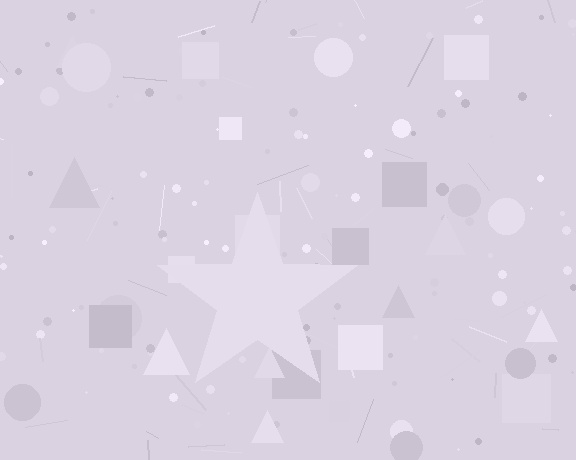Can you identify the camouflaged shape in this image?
The camouflaged shape is a star.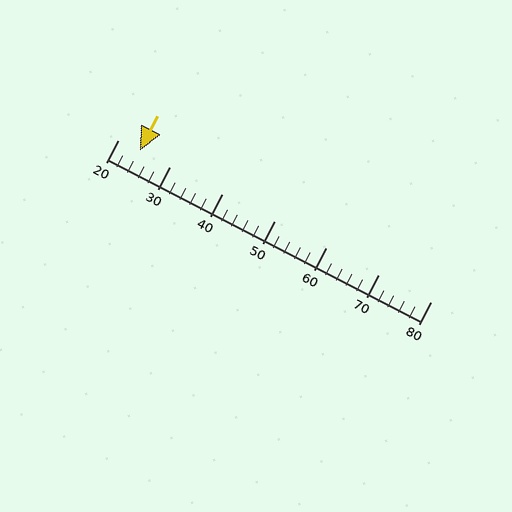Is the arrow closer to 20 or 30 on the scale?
The arrow is closer to 20.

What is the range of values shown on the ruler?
The ruler shows values from 20 to 80.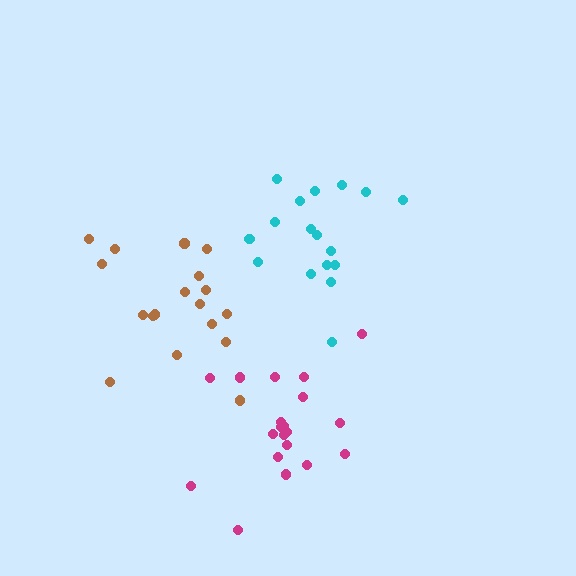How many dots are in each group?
Group 1: 18 dots, Group 2: 20 dots, Group 3: 17 dots (55 total).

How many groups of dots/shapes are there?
There are 3 groups.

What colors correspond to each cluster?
The clusters are colored: brown, magenta, cyan.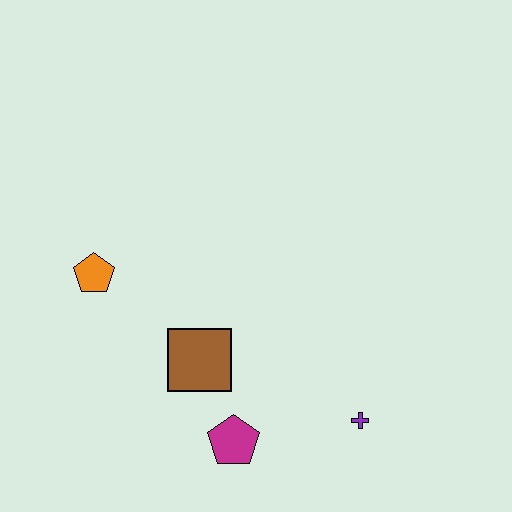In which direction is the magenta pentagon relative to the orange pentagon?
The magenta pentagon is below the orange pentagon.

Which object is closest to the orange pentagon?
The brown square is closest to the orange pentagon.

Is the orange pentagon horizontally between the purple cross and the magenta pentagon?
No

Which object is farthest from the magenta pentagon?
The orange pentagon is farthest from the magenta pentagon.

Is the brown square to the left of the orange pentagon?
No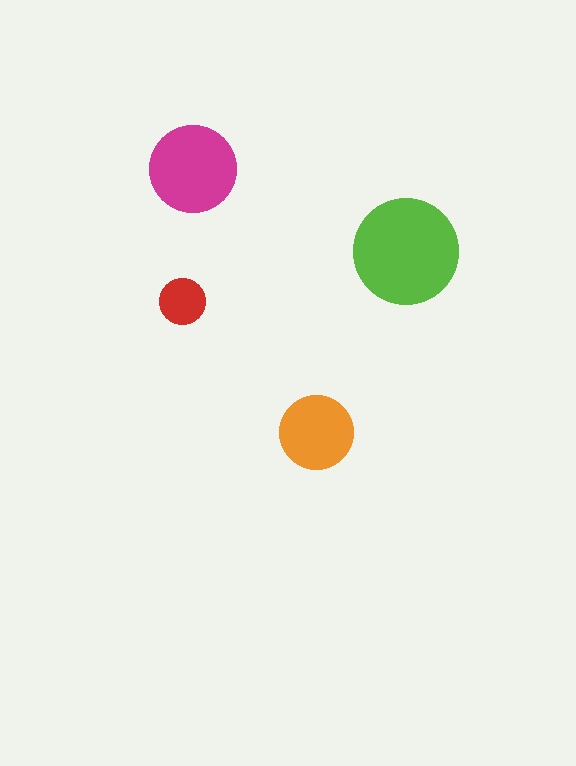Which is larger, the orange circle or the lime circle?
The lime one.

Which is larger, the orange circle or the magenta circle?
The magenta one.